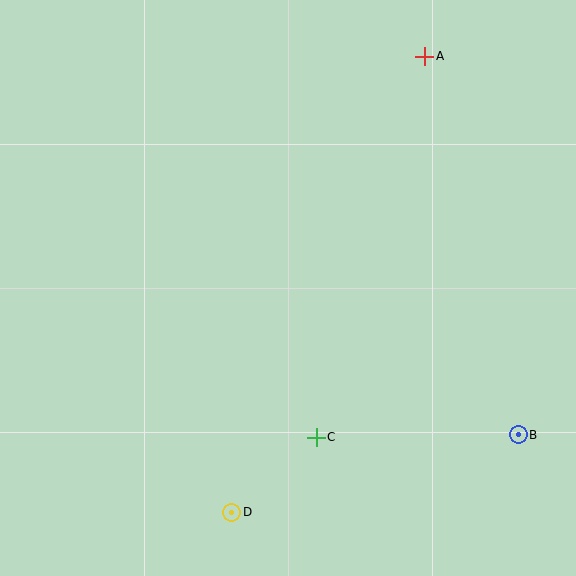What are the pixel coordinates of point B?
Point B is at (518, 435).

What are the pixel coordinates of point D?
Point D is at (232, 512).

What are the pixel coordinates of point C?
Point C is at (316, 437).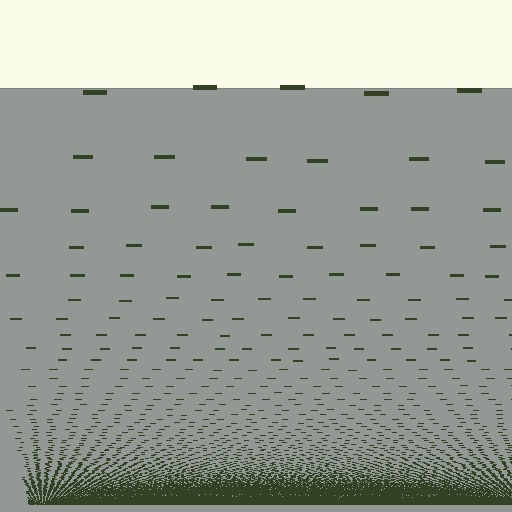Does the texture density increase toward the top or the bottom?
Density increases toward the bottom.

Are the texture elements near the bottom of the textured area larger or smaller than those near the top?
Smaller. The gradient is inverted — elements near the bottom are smaller and denser.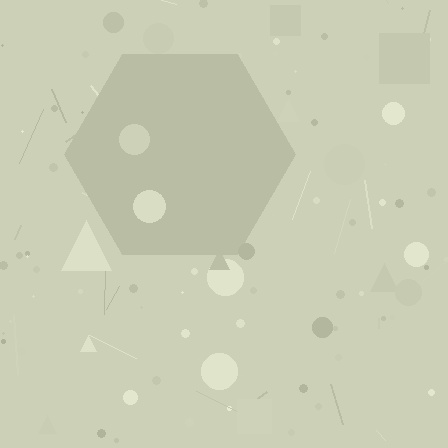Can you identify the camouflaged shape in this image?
The camouflaged shape is a hexagon.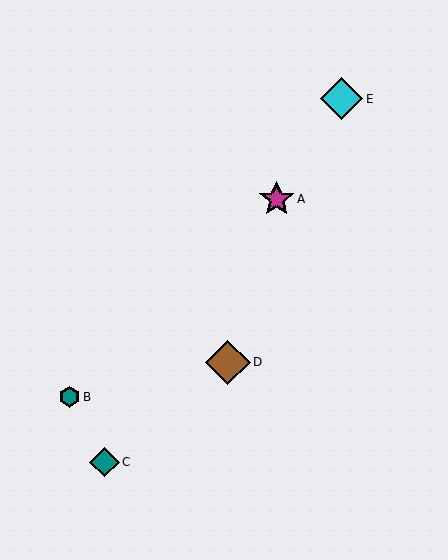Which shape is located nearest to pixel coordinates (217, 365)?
The brown diamond (labeled D) at (228, 362) is nearest to that location.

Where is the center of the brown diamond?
The center of the brown diamond is at (228, 362).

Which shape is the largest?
The brown diamond (labeled D) is the largest.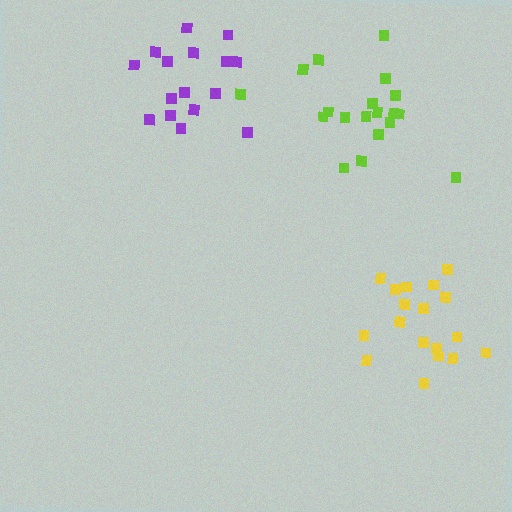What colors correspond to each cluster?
The clusters are colored: lime, yellow, purple.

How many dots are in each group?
Group 1: 19 dots, Group 2: 18 dots, Group 3: 16 dots (53 total).